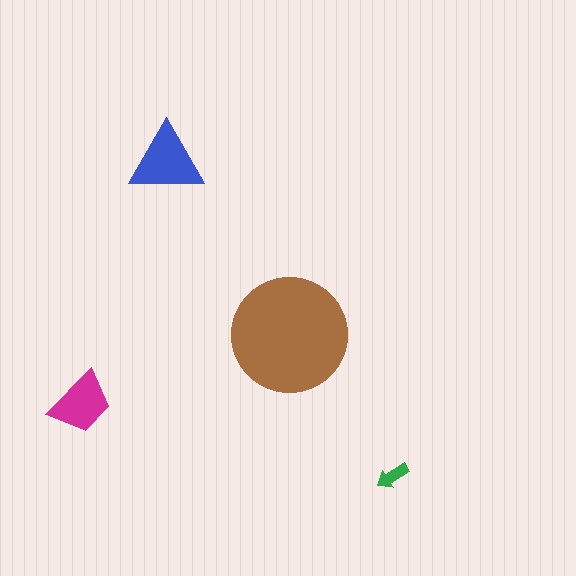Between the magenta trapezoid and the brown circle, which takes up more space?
The brown circle.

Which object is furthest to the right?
The green arrow is rightmost.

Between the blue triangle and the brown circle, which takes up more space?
The brown circle.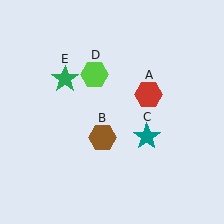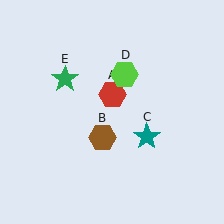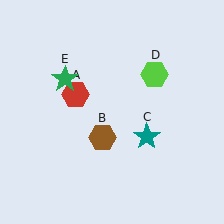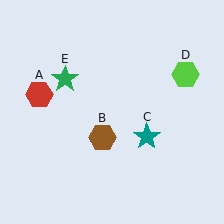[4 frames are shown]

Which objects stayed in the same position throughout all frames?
Brown hexagon (object B) and teal star (object C) and green star (object E) remained stationary.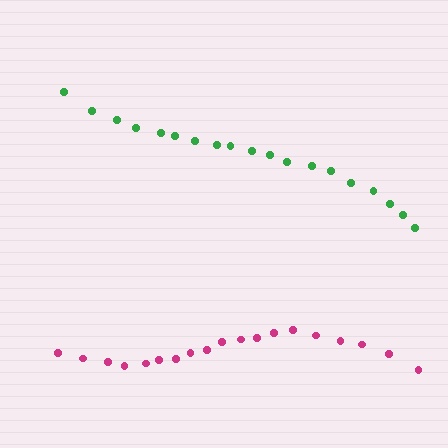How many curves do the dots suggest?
There are 2 distinct paths.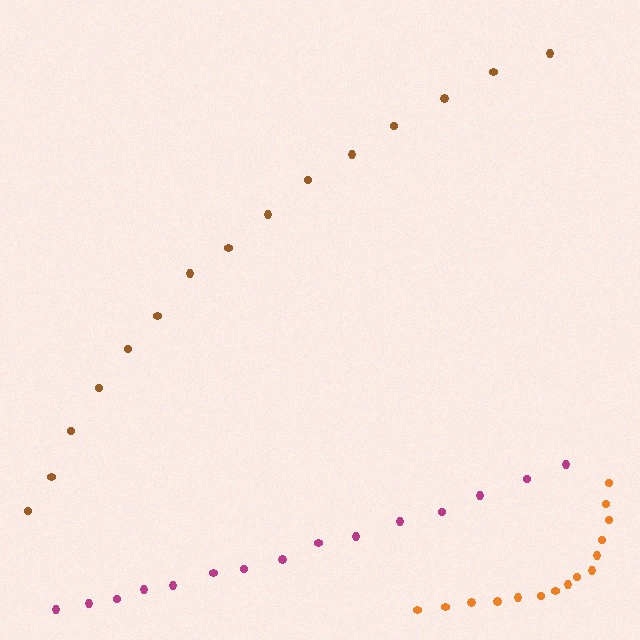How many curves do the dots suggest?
There are 3 distinct paths.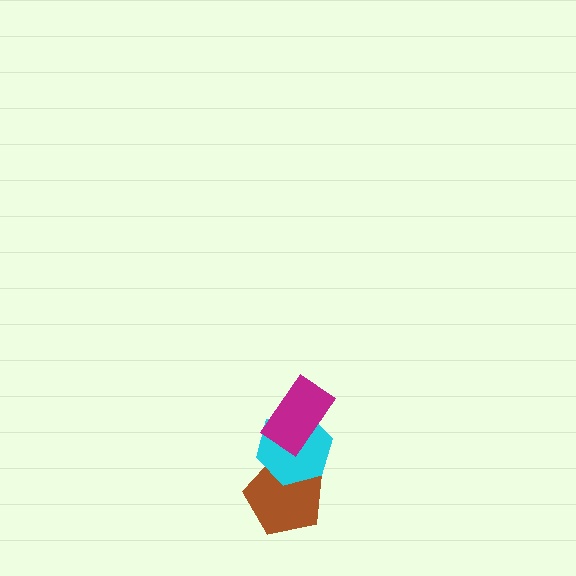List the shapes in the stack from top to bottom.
From top to bottom: the magenta rectangle, the cyan hexagon, the brown pentagon.